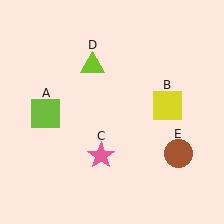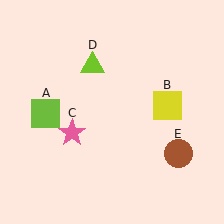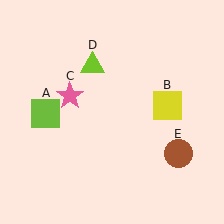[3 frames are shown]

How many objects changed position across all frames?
1 object changed position: pink star (object C).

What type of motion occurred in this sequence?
The pink star (object C) rotated clockwise around the center of the scene.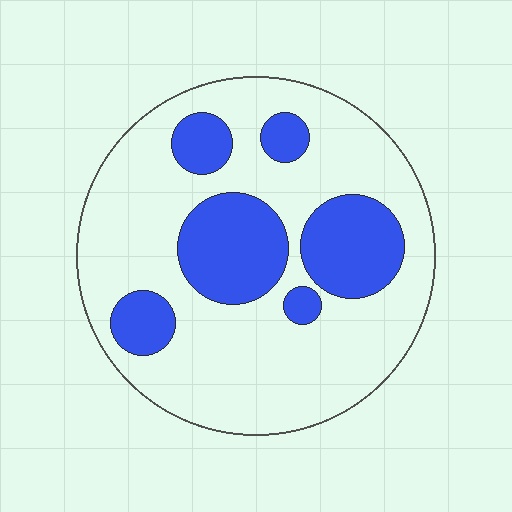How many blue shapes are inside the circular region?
6.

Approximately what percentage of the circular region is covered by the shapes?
Approximately 30%.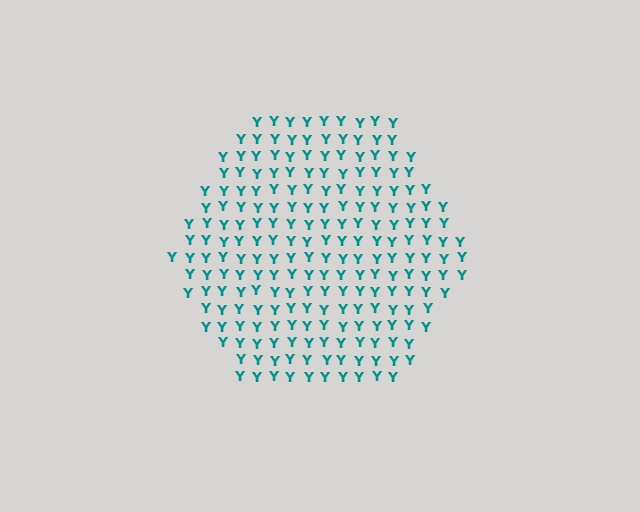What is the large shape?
The large shape is a hexagon.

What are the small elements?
The small elements are letter Y's.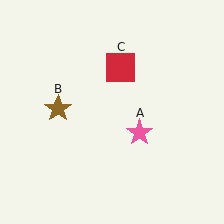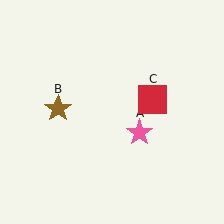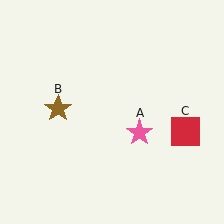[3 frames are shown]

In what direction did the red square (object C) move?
The red square (object C) moved down and to the right.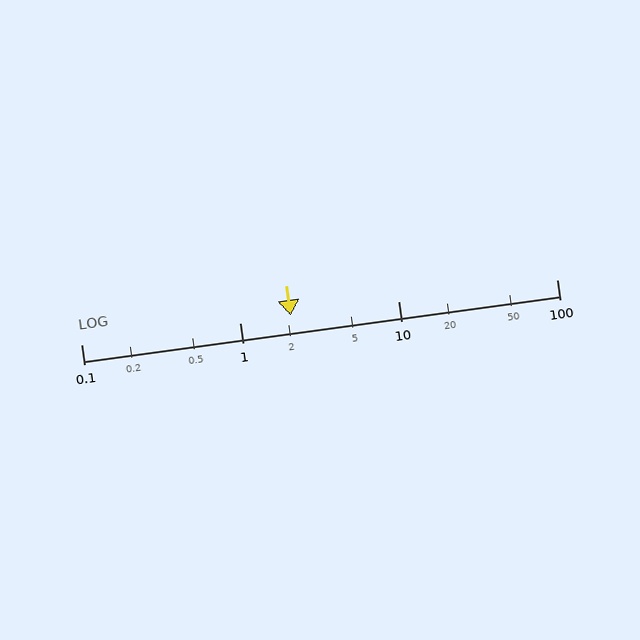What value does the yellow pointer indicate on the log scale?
The pointer indicates approximately 2.1.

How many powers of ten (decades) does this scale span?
The scale spans 3 decades, from 0.1 to 100.